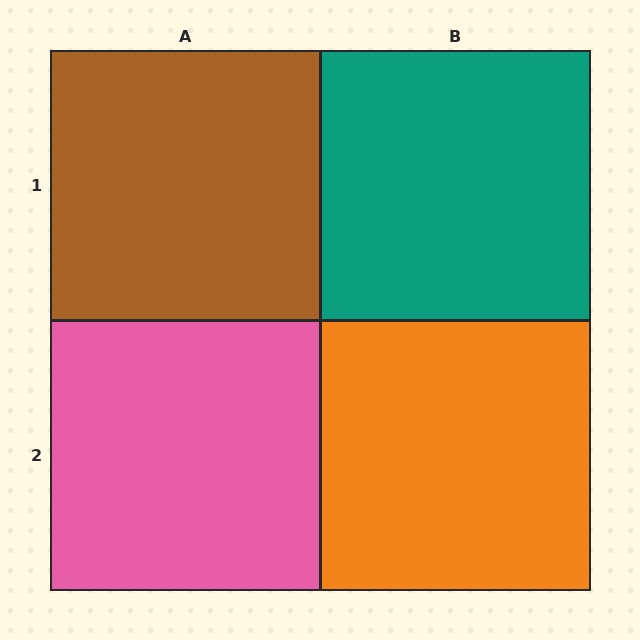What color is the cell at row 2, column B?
Orange.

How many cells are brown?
1 cell is brown.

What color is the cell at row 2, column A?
Pink.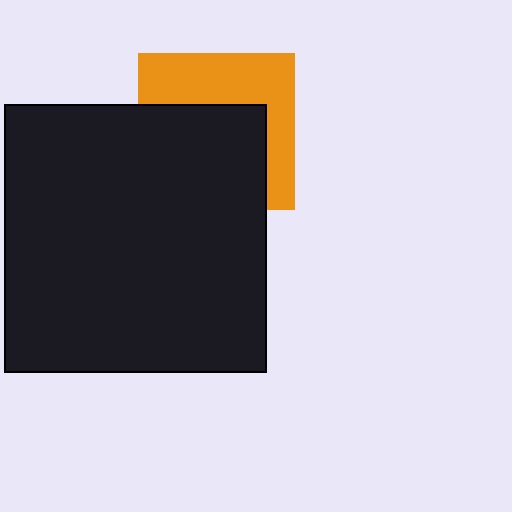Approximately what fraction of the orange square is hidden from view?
Roughly 56% of the orange square is hidden behind the black rectangle.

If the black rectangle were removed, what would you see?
You would see the complete orange square.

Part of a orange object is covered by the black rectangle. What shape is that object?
It is a square.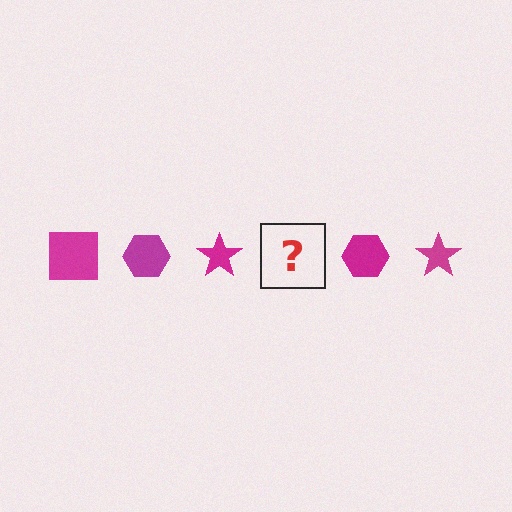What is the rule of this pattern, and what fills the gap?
The rule is that the pattern cycles through square, hexagon, star shapes in magenta. The gap should be filled with a magenta square.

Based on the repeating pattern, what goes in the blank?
The blank should be a magenta square.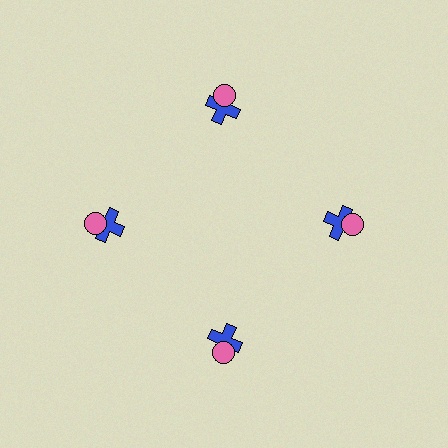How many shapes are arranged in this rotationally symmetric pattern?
There are 8 shapes, arranged in 4 groups of 2.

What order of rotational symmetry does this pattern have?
This pattern has 4-fold rotational symmetry.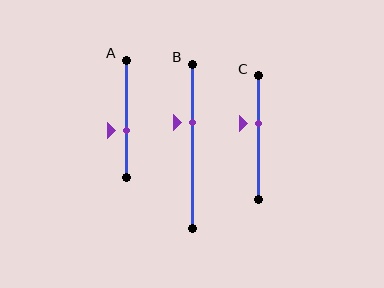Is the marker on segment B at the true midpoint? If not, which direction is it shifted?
No, the marker on segment B is shifted upward by about 15% of the segment length.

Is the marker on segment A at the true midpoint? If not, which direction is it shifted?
No, the marker on segment A is shifted downward by about 10% of the segment length.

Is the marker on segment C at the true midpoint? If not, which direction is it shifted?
No, the marker on segment C is shifted upward by about 12% of the segment length.